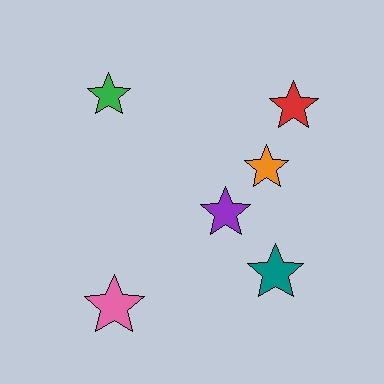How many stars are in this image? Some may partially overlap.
There are 6 stars.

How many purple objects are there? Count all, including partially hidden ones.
There is 1 purple object.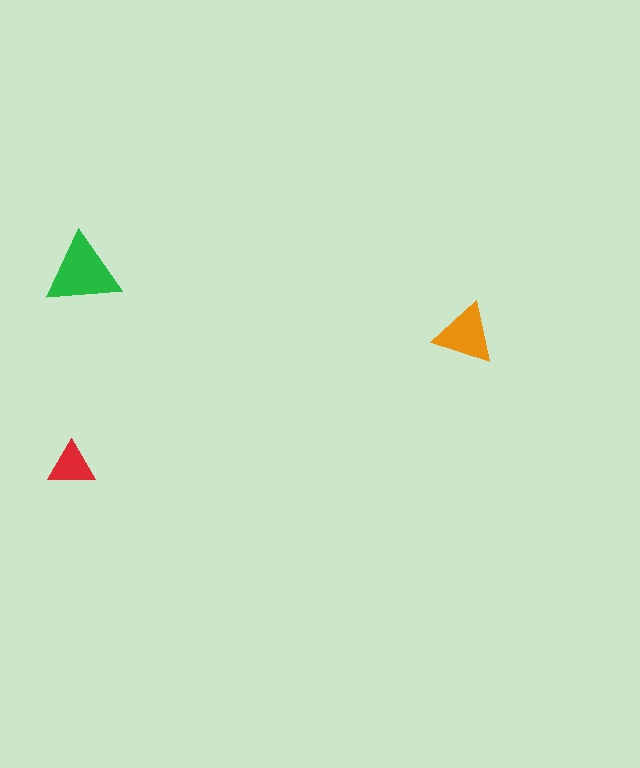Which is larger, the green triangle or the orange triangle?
The green one.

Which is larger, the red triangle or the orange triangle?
The orange one.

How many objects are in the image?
There are 3 objects in the image.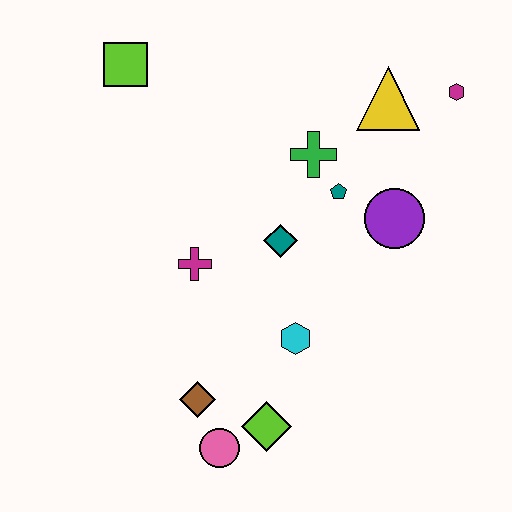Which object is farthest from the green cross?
The pink circle is farthest from the green cross.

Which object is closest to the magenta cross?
The teal diamond is closest to the magenta cross.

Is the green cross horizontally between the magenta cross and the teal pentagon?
Yes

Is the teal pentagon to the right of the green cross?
Yes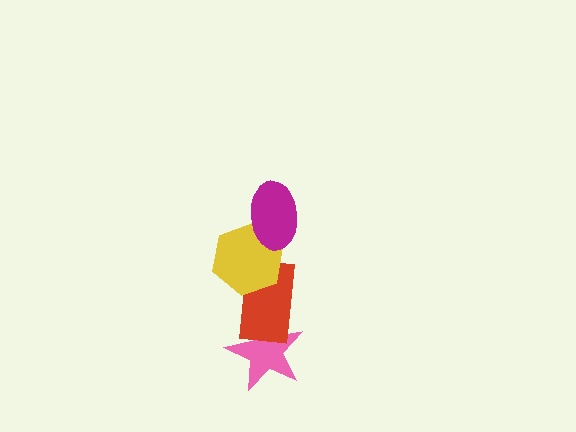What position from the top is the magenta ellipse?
The magenta ellipse is 1st from the top.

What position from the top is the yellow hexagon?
The yellow hexagon is 2nd from the top.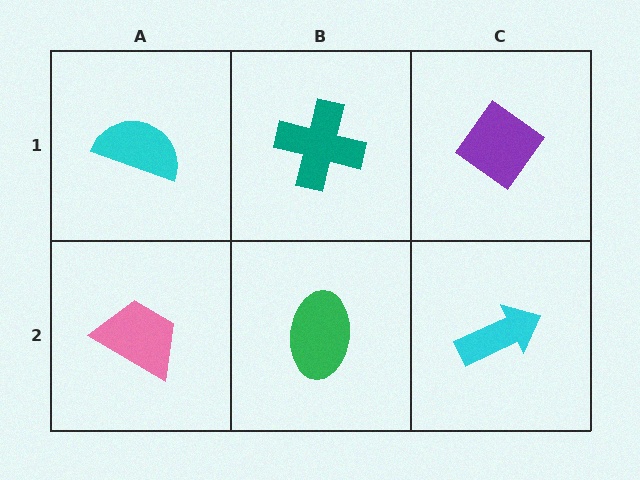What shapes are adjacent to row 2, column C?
A purple diamond (row 1, column C), a green ellipse (row 2, column B).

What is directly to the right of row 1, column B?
A purple diamond.